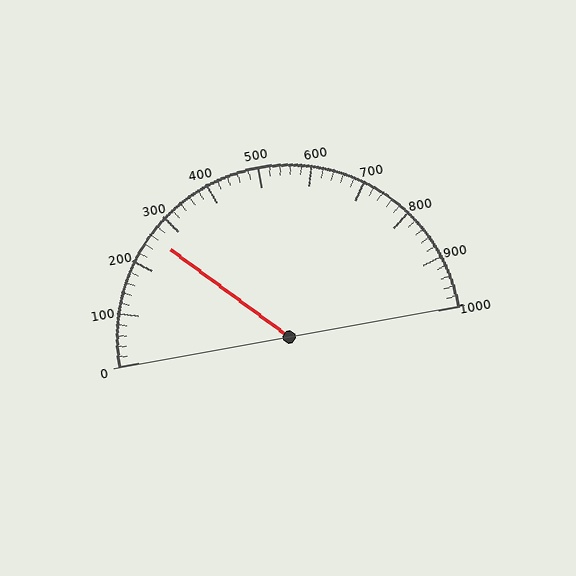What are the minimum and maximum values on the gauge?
The gauge ranges from 0 to 1000.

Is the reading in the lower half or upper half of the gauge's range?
The reading is in the lower half of the range (0 to 1000).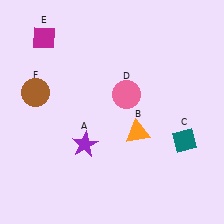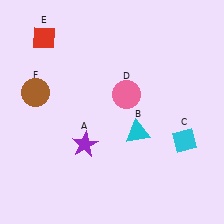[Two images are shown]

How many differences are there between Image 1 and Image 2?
There are 3 differences between the two images.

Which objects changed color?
B changed from orange to cyan. C changed from teal to cyan. E changed from magenta to red.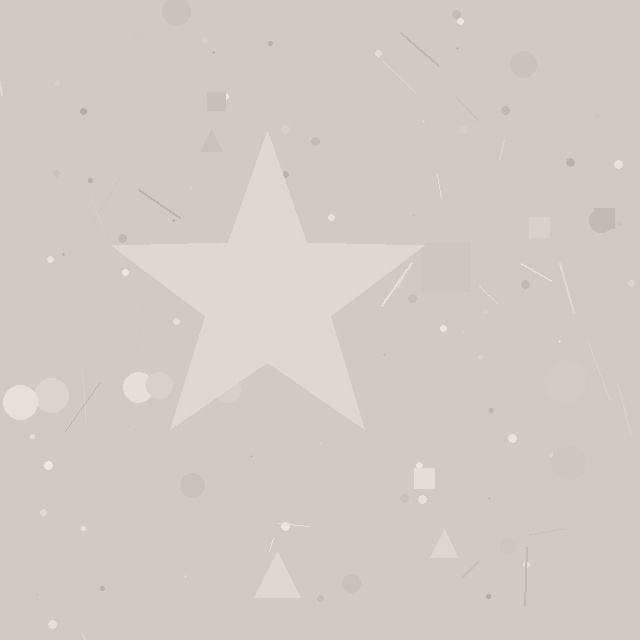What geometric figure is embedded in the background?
A star is embedded in the background.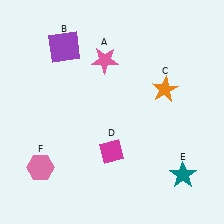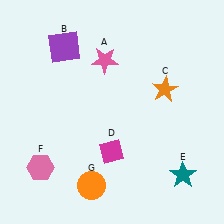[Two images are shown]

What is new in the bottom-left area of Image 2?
An orange circle (G) was added in the bottom-left area of Image 2.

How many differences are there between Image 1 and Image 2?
There is 1 difference between the two images.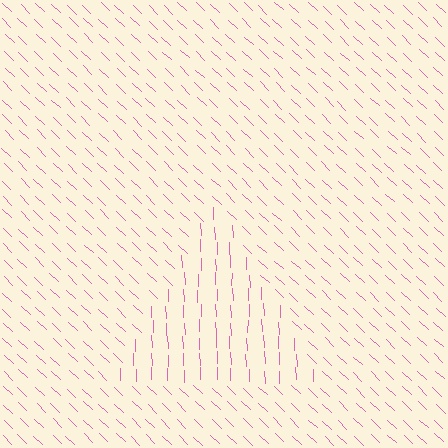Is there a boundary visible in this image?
Yes, there is a texture boundary formed by a change in line orientation.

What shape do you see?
I see a triangle.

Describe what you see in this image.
The image is filled with small pink line segments. A triangle region in the image has lines oriented differently from the surrounding lines, creating a visible texture boundary.